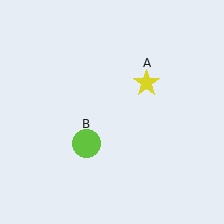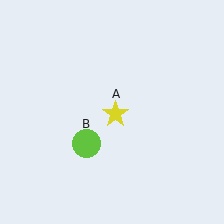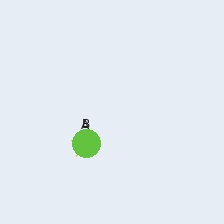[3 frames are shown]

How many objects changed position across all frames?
1 object changed position: yellow star (object A).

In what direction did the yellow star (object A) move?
The yellow star (object A) moved down and to the left.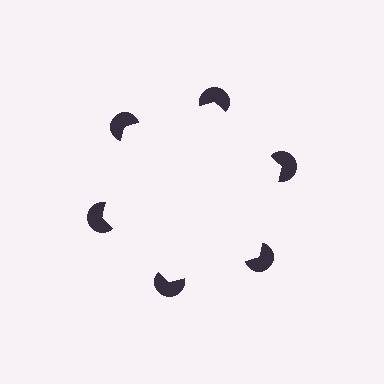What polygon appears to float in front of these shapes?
An illusory hexagon — its edges are inferred from the aligned wedge cuts in the pac-man discs, not physically drawn.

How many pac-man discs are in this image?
There are 6 — one at each vertex of the illusory hexagon.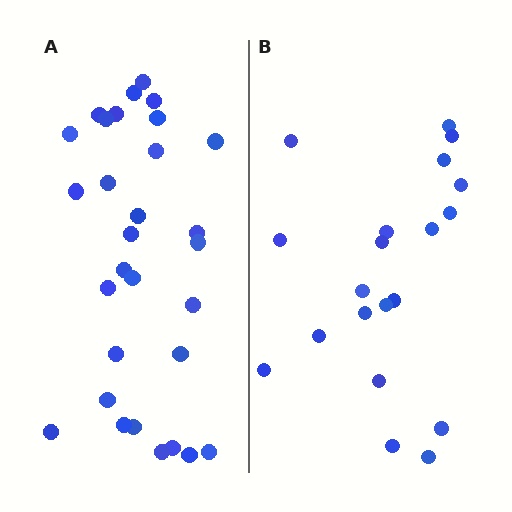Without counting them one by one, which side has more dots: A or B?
Region A (the left region) has more dots.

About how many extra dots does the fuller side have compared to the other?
Region A has roughly 10 or so more dots than region B.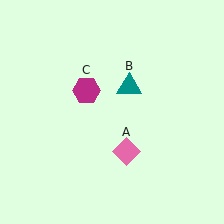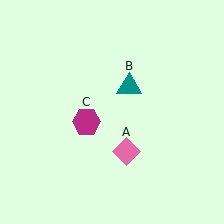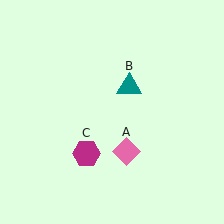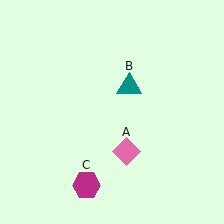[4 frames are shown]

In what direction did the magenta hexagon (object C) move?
The magenta hexagon (object C) moved down.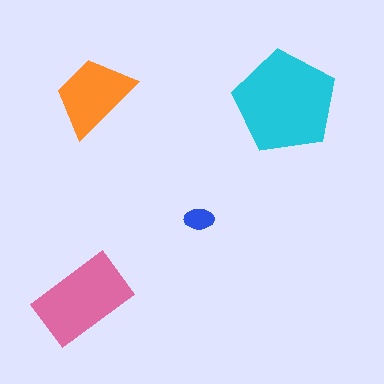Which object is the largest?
The cyan pentagon.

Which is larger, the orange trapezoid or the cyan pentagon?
The cyan pentagon.